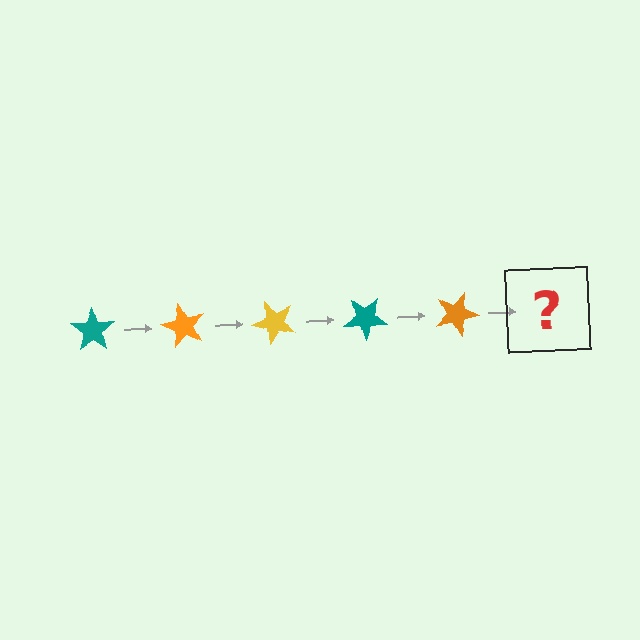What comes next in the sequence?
The next element should be a yellow star, rotated 300 degrees from the start.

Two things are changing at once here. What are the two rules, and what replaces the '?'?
The two rules are that it rotates 60 degrees each step and the color cycles through teal, orange, and yellow. The '?' should be a yellow star, rotated 300 degrees from the start.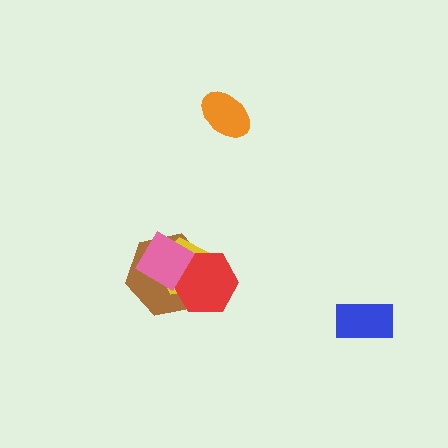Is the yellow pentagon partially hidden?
Yes, it is partially covered by another shape.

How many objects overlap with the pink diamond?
3 objects overlap with the pink diamond.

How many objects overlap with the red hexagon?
3 objects overlap with the red hexagon.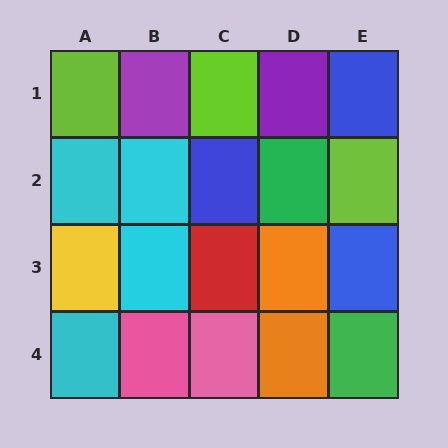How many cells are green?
2 cells are green.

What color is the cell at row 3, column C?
Red.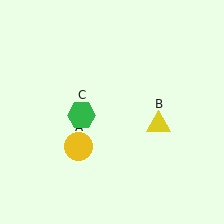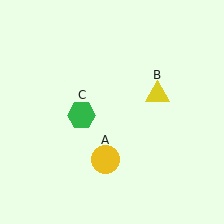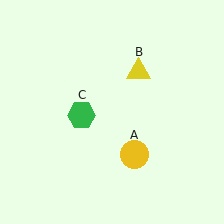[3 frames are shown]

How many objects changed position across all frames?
2 objects changed position: yellow circle (object A), yellow triangle (object B).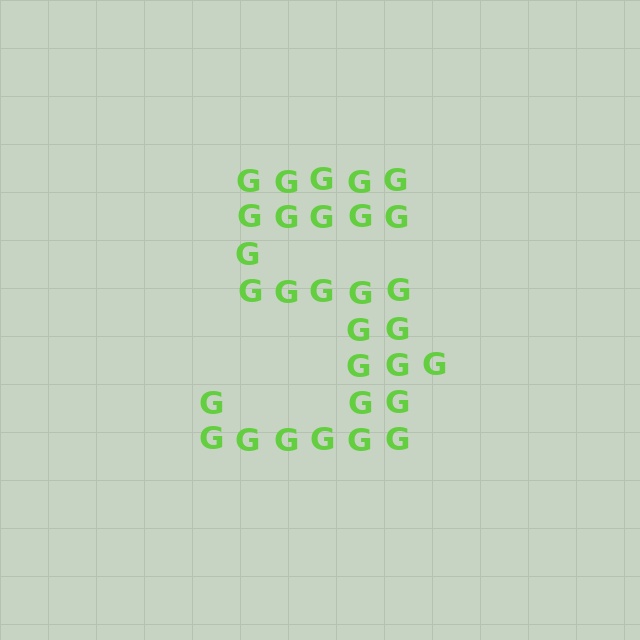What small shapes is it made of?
It is made of small letter G's.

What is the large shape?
The large shape is the digit 5.